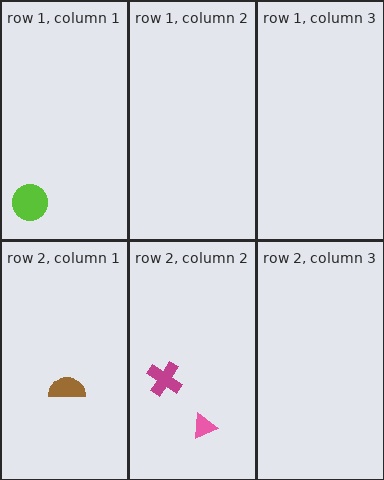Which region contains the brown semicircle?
The row 2, column 1 region.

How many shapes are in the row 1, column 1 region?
1.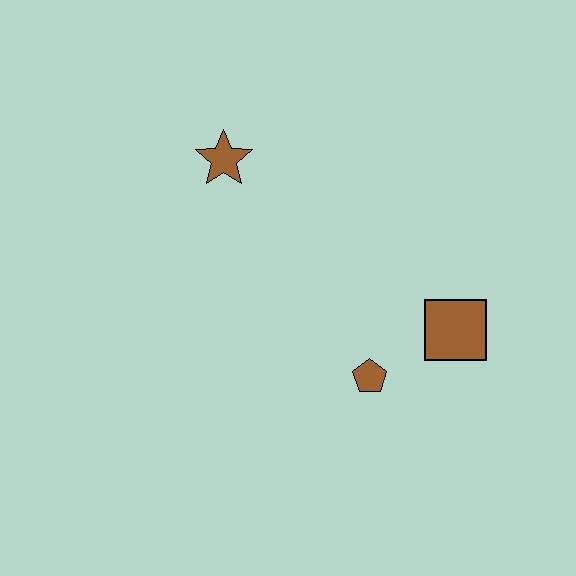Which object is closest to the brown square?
The brown pentagon is closest to the brown square.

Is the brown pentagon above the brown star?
No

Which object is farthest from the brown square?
The brown star is farthest from the brown square.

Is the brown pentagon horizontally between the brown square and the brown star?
Yes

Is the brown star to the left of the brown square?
Yes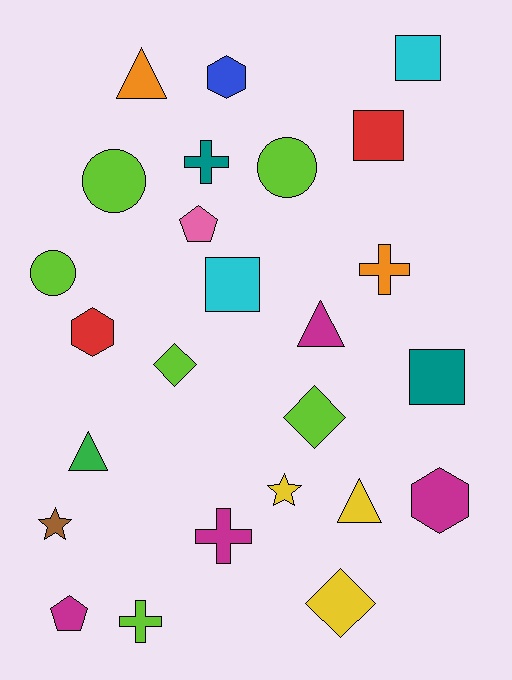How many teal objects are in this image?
There are 2 teal objects.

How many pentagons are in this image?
There are 2 pentagons.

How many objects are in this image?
There are 25 objects.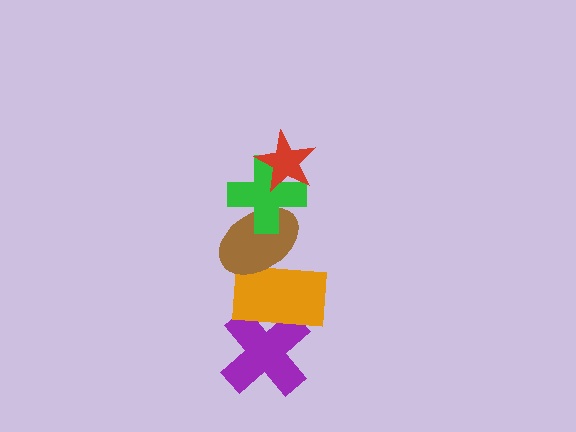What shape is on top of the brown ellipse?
The green cross is on top of the brown ellipse.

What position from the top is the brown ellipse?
The brown ellipse is 3rd from the top.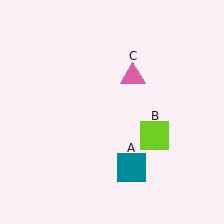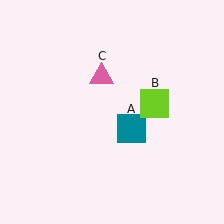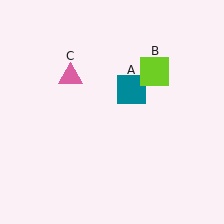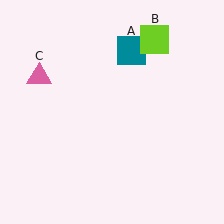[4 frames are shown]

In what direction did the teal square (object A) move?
The teal square (object A) moved up.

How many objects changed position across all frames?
3 objects changed position: teal square (object A), lime square (object B), pink triangle (object C).